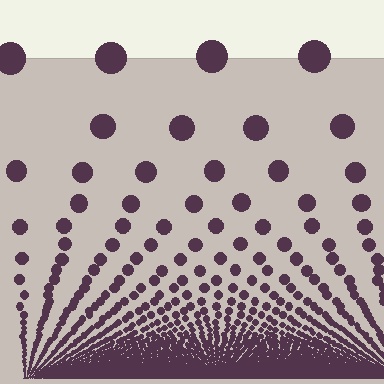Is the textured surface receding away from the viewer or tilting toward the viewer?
The surface appears to tilt toward the viewer. Texture elements get larger and sparser toward the top.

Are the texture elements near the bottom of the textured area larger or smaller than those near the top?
Smaller. The gradient is inverted — elements near the bottom are smaller and denser.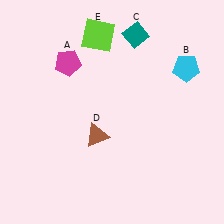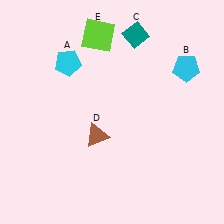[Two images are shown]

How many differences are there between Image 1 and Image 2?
There is 1 difference between the two images.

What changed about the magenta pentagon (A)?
In Image 1, A is magenta. In Image 2, it changed to cyan.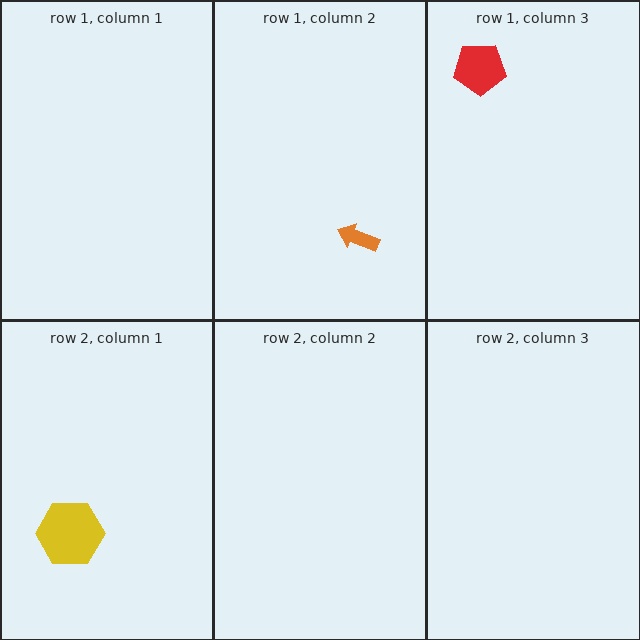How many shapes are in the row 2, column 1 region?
1.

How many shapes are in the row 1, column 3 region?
1.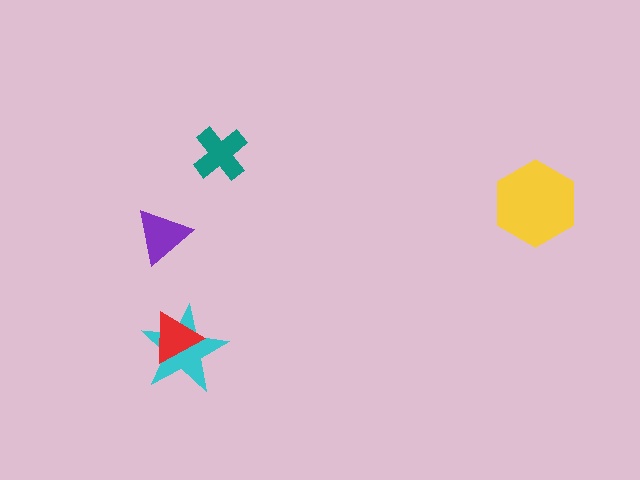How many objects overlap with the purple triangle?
0 objects overlap with the purple triangle.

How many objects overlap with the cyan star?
1 object overlaps with the cyan star.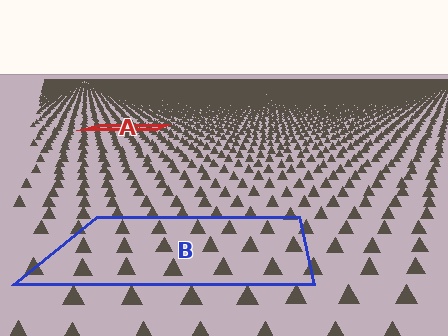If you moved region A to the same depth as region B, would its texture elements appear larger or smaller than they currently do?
They would appear larger. At a closer depth, the same texture elements are projected at a bigger on-screen size.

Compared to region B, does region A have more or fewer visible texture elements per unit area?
Region A has more texture elements per unit area — they are packed more densely because it is farther away.